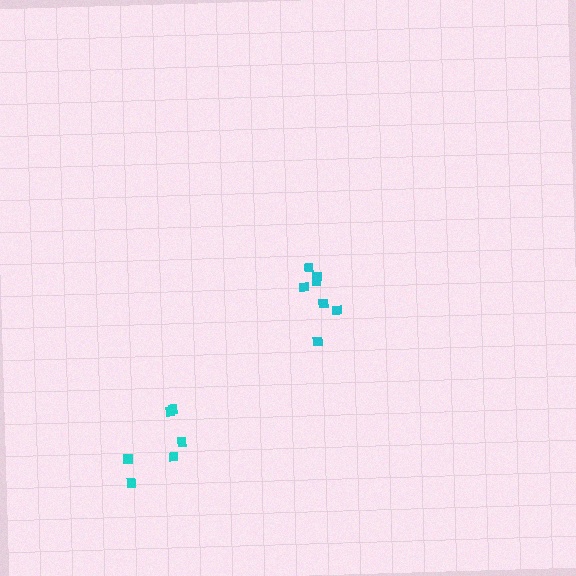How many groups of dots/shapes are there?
There are 2 groups.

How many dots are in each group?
Group 1: 6 dots, Group 2: 7 dots (13 total).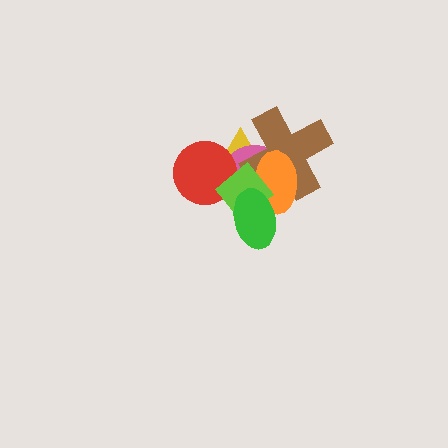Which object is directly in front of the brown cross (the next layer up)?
The orange ellipse is directly in front of the brown cross.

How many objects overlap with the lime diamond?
6 objects overlap with the lime diamond.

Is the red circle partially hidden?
Yes, it is partially covered by another shape.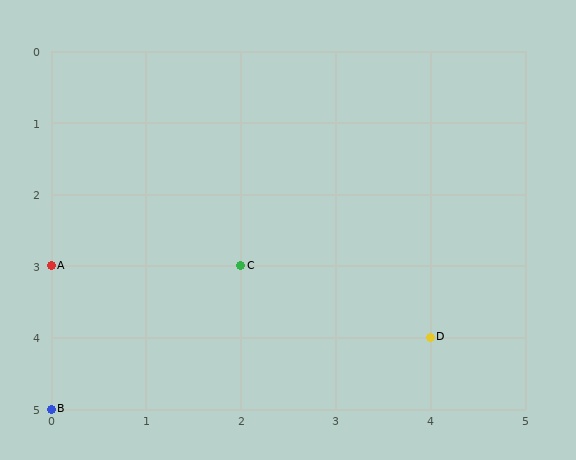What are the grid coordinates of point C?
Point C is at grid coordinates (2, 3).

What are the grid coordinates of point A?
Point A is at grid coordinates (0, 3).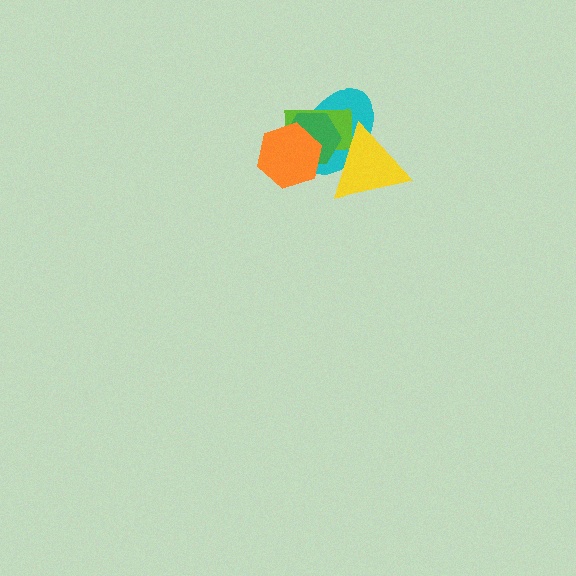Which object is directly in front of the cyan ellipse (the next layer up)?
The lime rectangle is directly in front of the cyan ellipse.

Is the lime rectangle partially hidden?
Yes, it is partially covered by another shape.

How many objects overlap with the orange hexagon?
3 objects overlap with the orange hexagon.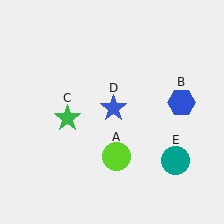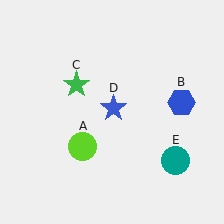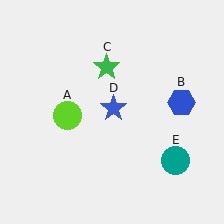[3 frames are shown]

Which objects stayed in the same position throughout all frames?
Blue hexagon (object B) and blue star (object D) and teal circle (object E) remained stationary.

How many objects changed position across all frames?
2 objects changed position: lime circle (object A), green star (object C).